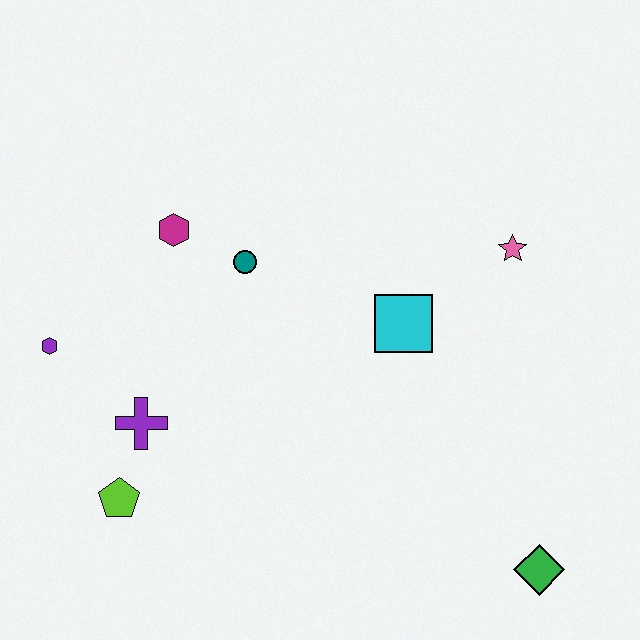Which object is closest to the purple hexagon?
The purple cross is closest to the purple hexagon.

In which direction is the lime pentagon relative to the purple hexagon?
The lime pentagon is below the purple hexagon.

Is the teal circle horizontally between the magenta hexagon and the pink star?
Yes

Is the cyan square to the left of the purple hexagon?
No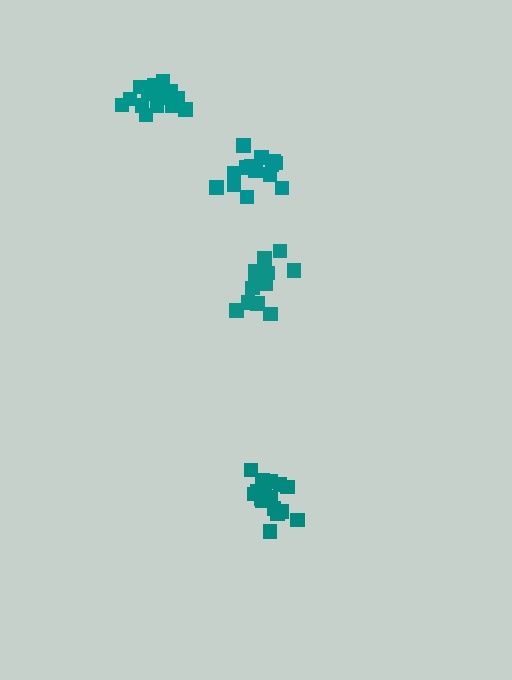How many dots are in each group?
Group 1: 18 dots, Group 2: 15 dots, Group 3: 14 dots, Group 4: 17 dots (64 total).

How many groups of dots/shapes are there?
There are 4 groups.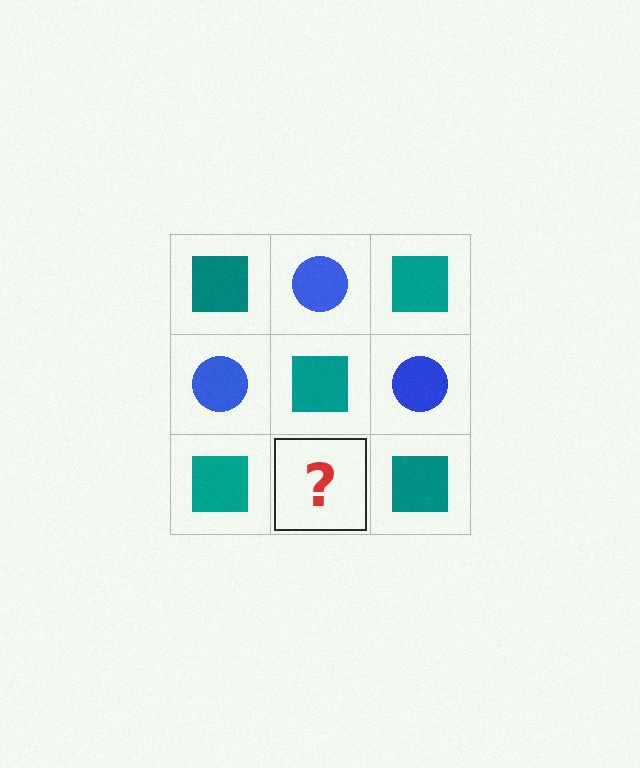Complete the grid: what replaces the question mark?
The question mark should be replaced with a blue circle.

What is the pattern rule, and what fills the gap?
The rule is that it alternates teal square and blue circle in a checkerboard pattern. The gap should be filled with a blue circle.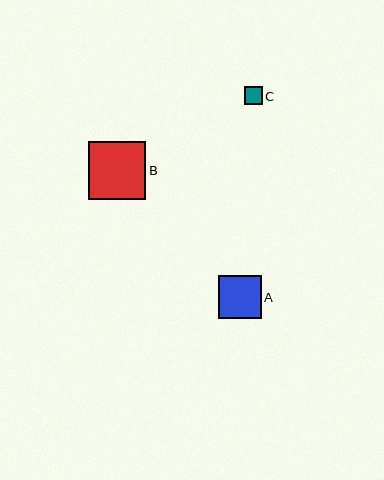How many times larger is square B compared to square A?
Square B is approximately 1.4 times the size of square A.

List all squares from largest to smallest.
From largest to smallest: B, A, C.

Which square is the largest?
Square B is the largest with a size of approximately 58 pixels.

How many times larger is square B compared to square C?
Square B is approximately 3.2 times the size of square C.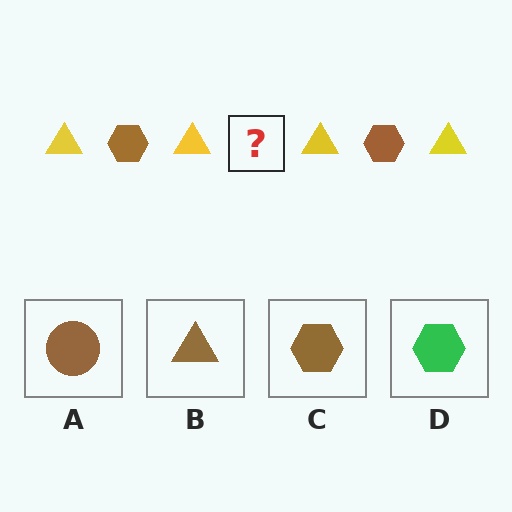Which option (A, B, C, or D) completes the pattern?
C.